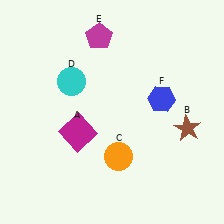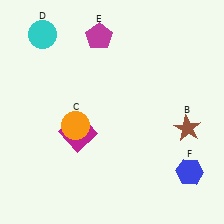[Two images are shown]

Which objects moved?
The objects that moved are: the orange circle (C), the cyan circle (D), the blue hexagon (F).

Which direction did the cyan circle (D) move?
The cyan circle (D) moved up.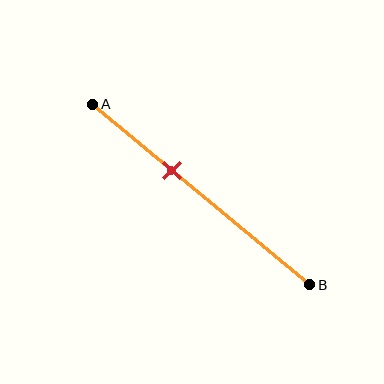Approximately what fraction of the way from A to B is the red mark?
The red mark is approximately 35% of the way from A to B.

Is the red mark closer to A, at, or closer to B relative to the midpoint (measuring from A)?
The red mark is closer to point A than the midpoint of segment AB.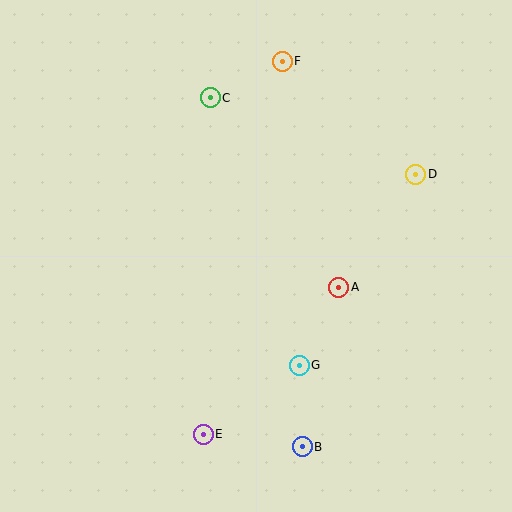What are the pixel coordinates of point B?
Point B is at (302, 447).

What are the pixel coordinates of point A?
Point A is at (339, 287).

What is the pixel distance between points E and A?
The distance between E and A is 200 pixels.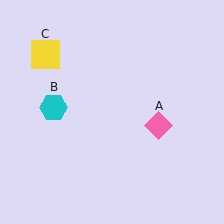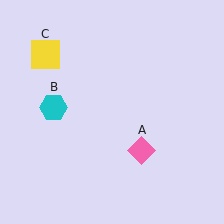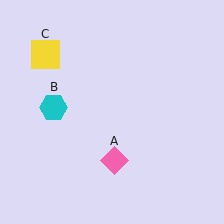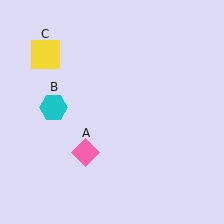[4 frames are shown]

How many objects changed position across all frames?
1 object changed position: pink diamond (object A).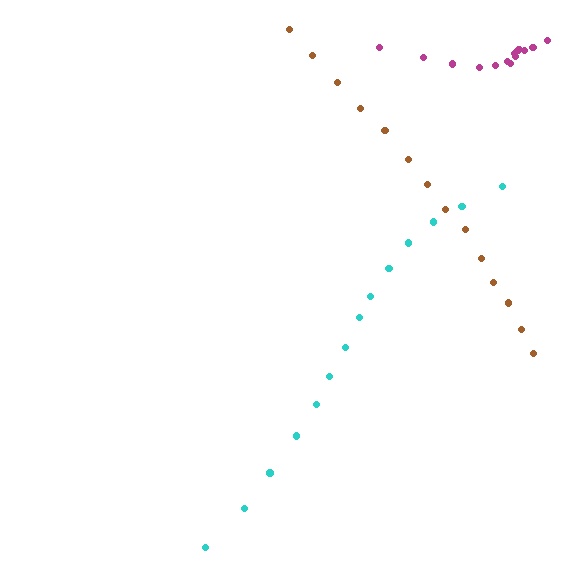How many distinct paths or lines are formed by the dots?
There are 3 distinct paths.